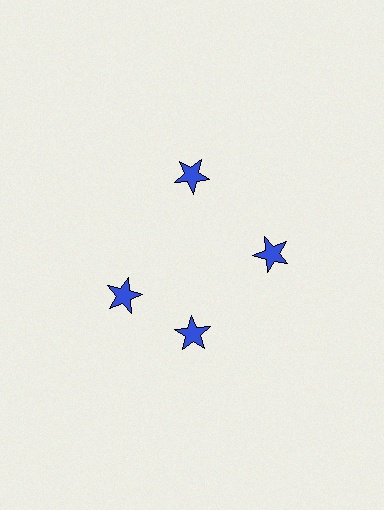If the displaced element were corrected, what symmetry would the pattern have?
It would have 4-fold rotational symmetry — the pattern would map onto itself every 90 degrees.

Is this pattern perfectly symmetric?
No. The 4 blue stars are arranged in a ring, but one element near the 9 o'clock position is rotated out of alignment along the ring, breaking the 4-fold rotational symmetry.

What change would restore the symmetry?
The symmetry would be restored by rotating it back into even spacing with its neighbors so that all 4 stars sit at equal angles and equal distance from the center.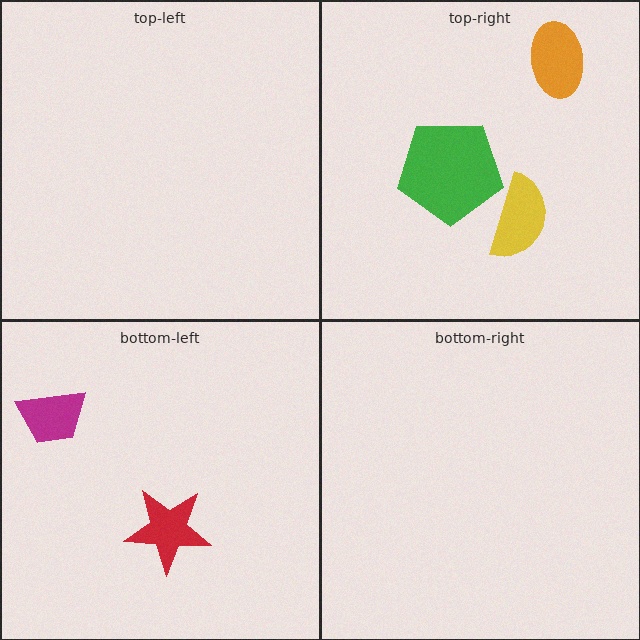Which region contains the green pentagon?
The top-right region.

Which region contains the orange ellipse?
The top-right region.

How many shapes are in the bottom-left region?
2.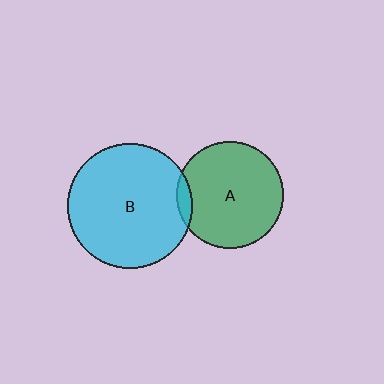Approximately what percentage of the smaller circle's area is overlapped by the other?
Approximately 5%.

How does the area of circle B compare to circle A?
Approximately 1.4 times.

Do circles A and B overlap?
Yes.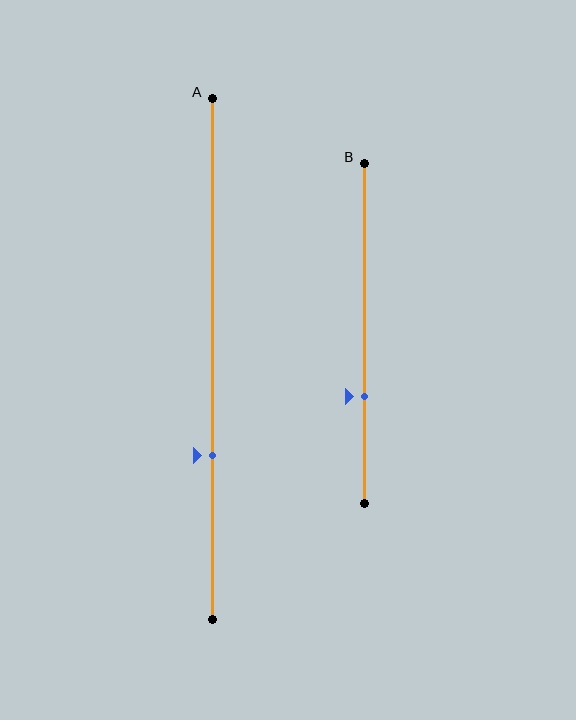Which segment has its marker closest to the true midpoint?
Segment B has its marker closest to the true midpoint.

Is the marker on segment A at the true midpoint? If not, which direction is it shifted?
No, the marker on segment A is shifted downward by about 19% of the segment length.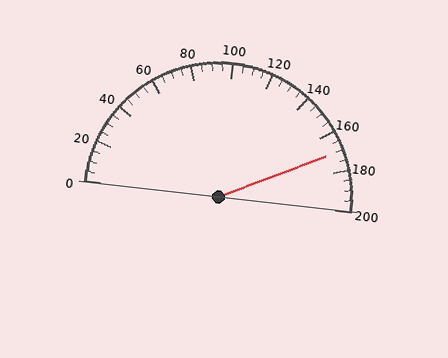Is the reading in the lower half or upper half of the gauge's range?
The reading is in the upper half of the range (0 to 200).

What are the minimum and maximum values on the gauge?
The gauge ranges from 0 to 200.